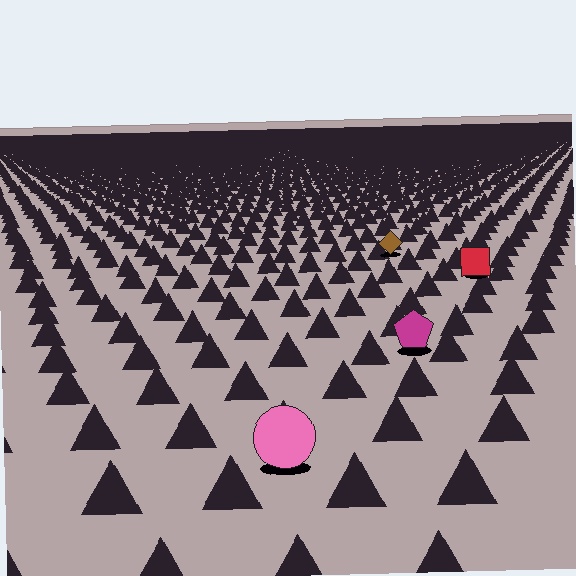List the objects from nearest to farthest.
From nearest to farthest: the pink circle, the magenta pentagon, the red square, the brown diamond.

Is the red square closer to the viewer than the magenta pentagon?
No. The magenta pentagon is closer — you can tell from the texture gradient: the ground texture is coarser near it.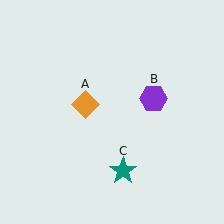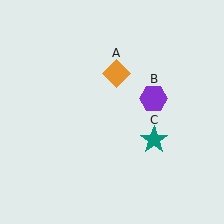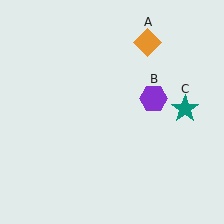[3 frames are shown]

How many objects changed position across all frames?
2 objects changed position: orange diamond (object A), teal star (object C).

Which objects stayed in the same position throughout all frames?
Purple hexagon (object B) remained stationary.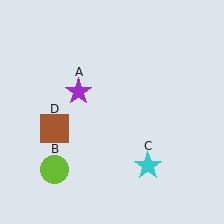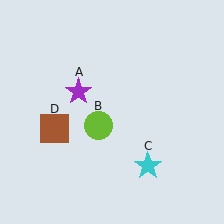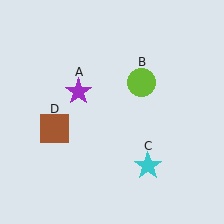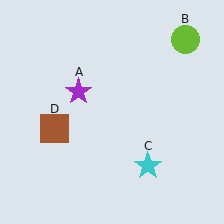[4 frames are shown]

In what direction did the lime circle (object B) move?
The lime circle (object B) moved up and to the right.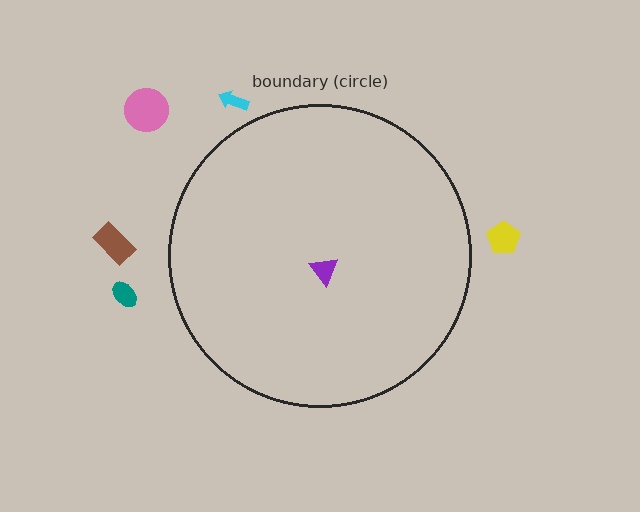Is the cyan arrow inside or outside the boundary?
Outside.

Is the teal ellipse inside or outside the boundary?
Outside.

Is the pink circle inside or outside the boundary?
Outside.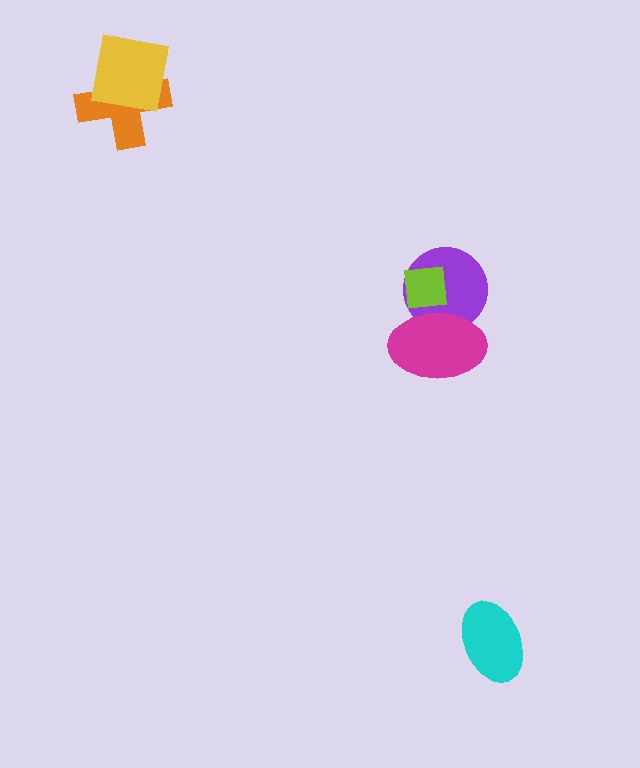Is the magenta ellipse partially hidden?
Yes, it is partially covered by another shape.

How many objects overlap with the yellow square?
1 object overlaps with the yellow square.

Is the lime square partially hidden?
No, no other shape covers it.